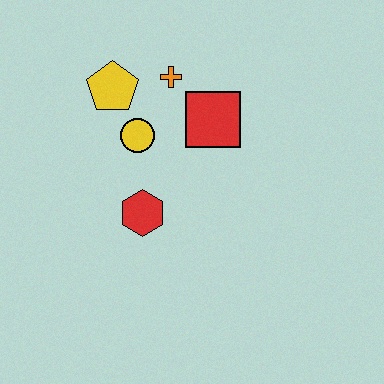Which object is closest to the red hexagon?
The yellow circle is closest to the red hexagon.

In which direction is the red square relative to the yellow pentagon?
The red square is to the right of the yellow pentagon.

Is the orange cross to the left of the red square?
Yes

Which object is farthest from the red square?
The red hexagon is farthest from the red square.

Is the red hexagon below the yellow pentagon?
Yes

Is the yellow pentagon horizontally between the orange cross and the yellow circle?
No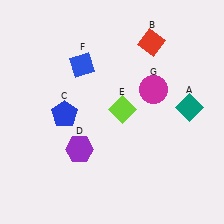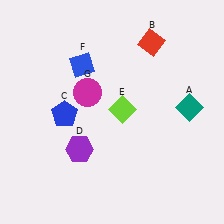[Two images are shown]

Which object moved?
The magenta circle (G) moved left.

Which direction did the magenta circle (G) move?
The magenta circle (G) moved left.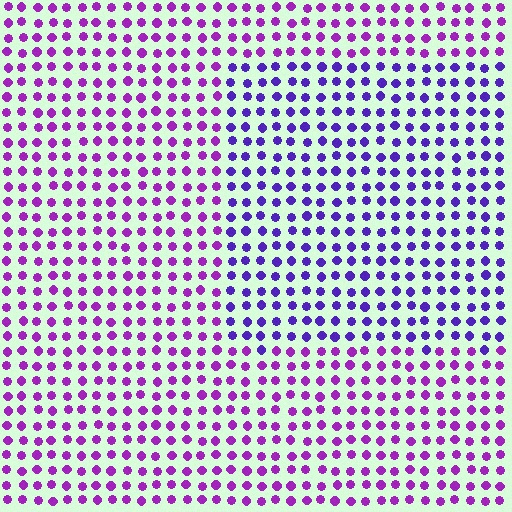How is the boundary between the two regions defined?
The boundary is defined purely by a slight shift in hue (about 32 degrees). Spacing, size, and orientation are identical on both sides.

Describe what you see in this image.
The image is filled with small purple elements in a uniform arrangement. A rectangle-shaped region is visible where the elements are tinted to a slightly different hue, forming a subtle color boundary.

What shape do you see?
I see a rectangle.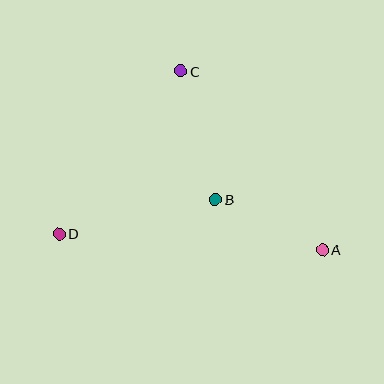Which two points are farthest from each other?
Points A and D are farthest from each other.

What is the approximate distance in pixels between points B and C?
The distance between B and C is approximately 133 pixels.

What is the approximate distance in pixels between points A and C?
The distance between A and C is approximately 228 pixels.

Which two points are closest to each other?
Points A and B are closest to each other.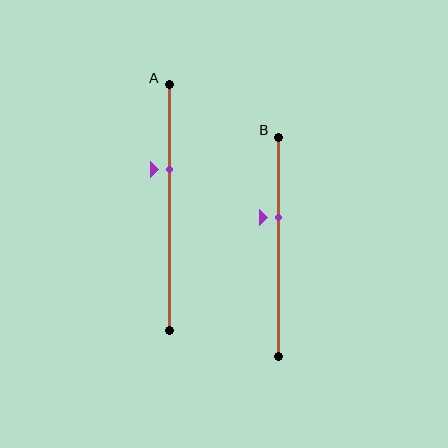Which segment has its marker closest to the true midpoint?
Segment B has its marker closest to the true midpoint.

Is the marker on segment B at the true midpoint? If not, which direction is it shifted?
No, the marker on segment B is shifted upward by about 14% of the segment length.